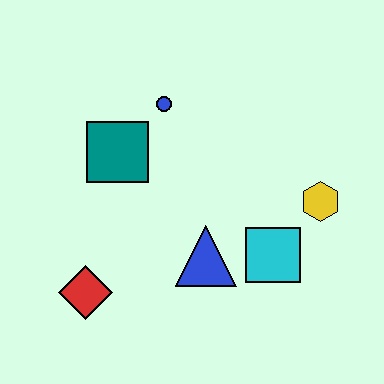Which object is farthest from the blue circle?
The red diamond is farthest from the blue circle.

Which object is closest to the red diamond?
The blue triangle is closest to the red diamond.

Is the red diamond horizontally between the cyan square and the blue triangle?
No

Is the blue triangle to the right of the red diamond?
Yes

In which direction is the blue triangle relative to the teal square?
The blue triangle is below the teal square.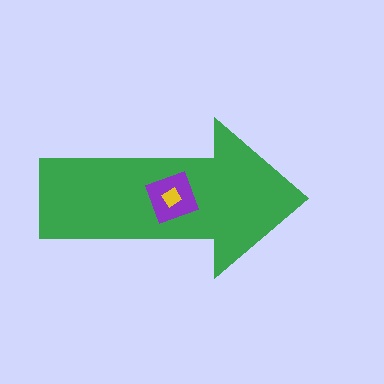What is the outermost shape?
The green arrow.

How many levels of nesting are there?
3.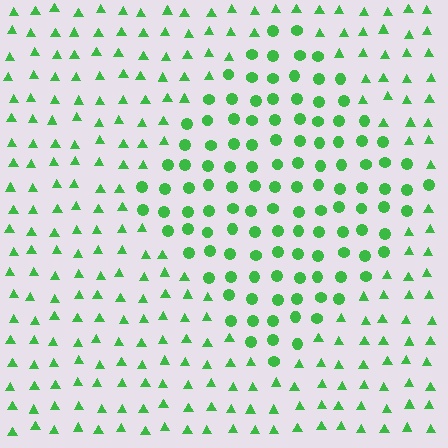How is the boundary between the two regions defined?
The boundary is defined by a change in element shape: circles inside vs. triangles outside. All elements share the same color and spacing.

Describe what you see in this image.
The image is filled with small green elements arranged in a uniform grid. A diamond-shaped region contains circles, while the surrounding area contains triangles. The boundary is defined purely by the change in element shape.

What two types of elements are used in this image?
The image uses circles inside the diamond region and triangles outside it.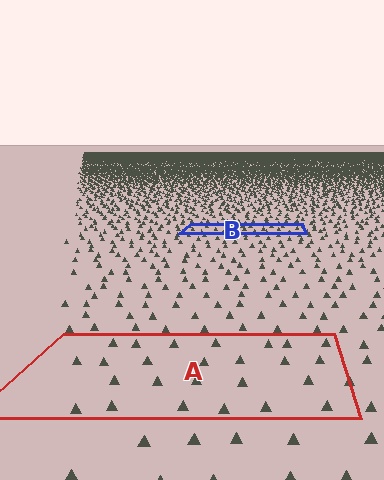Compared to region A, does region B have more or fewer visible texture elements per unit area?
Region B has more texture elements per unit area — they are packed more densely because it is farther away.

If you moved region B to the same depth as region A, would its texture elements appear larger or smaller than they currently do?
They would appear larger. At a closer depth, the same texture elements are projected at a bigger on-screen size.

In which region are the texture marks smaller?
The texture marks are smaller in region B, because it is farther away.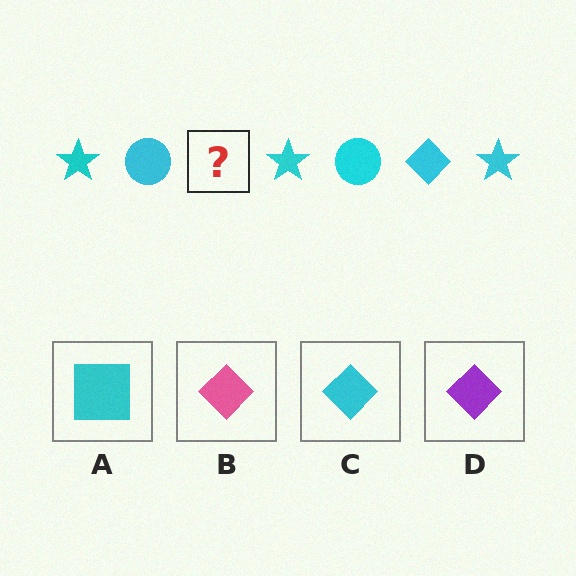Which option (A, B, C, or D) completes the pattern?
C.